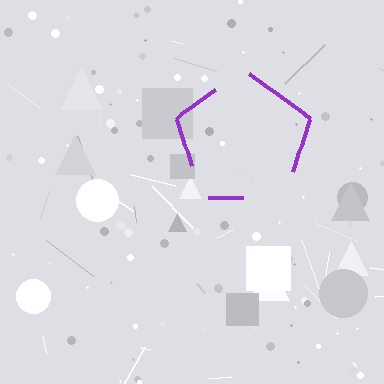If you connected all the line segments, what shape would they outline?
They would outline a pentagon.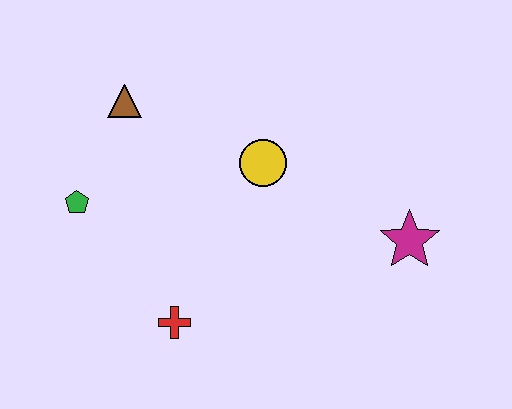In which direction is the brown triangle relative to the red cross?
The brown triangle is above the red cross.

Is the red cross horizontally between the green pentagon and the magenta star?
Yes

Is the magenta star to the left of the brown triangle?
No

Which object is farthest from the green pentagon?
The magenta star is farthest from the green pentagon.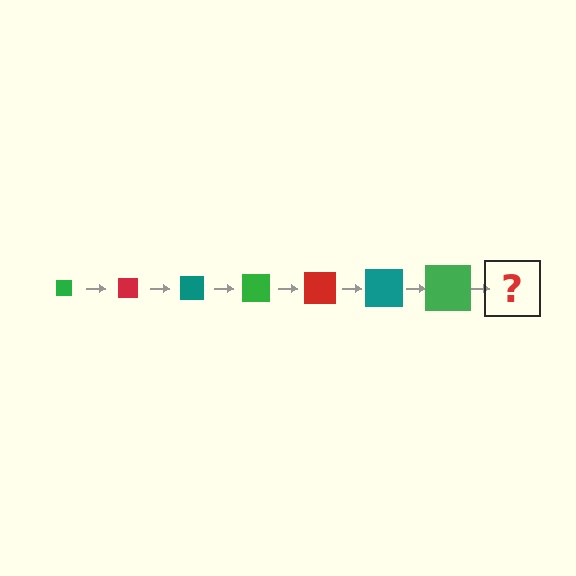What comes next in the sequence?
The next element should be a red square, larger than the previous one.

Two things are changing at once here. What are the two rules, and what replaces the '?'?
The two rules are that the square grows larger each step and the color cycles through green, red, and teal. The '?' should be a red square, larger than the previous one.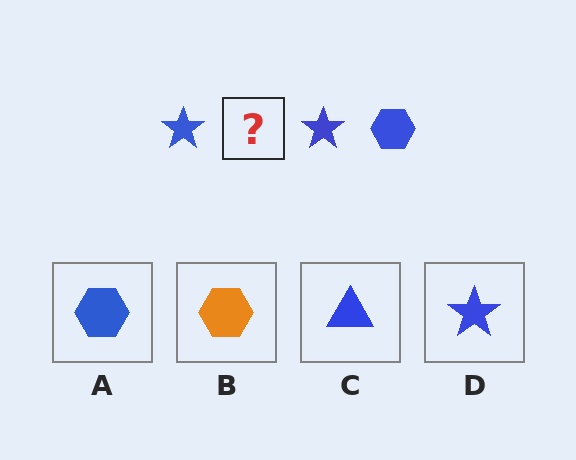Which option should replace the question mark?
Option A.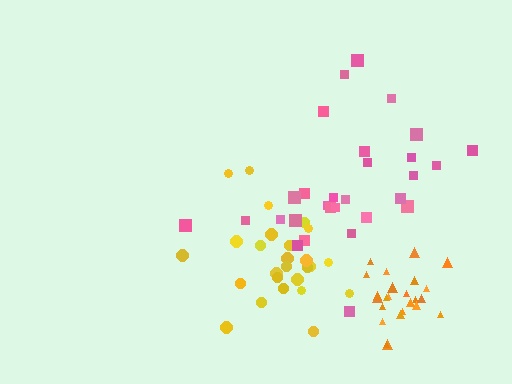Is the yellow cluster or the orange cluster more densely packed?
Orange.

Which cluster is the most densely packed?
Orange.